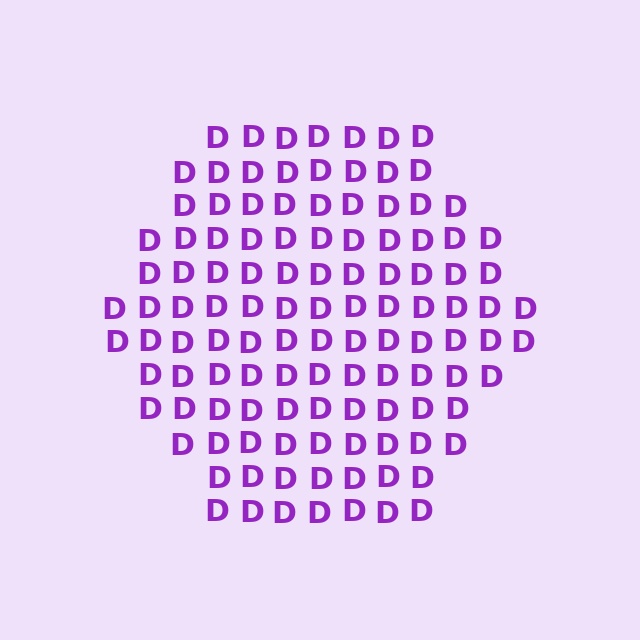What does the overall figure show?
The overall figure shows a hexagon.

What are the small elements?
The small elements are letter D's.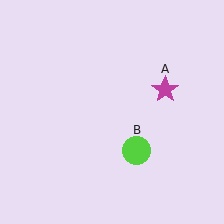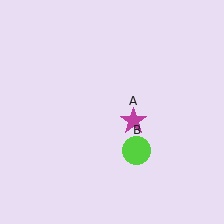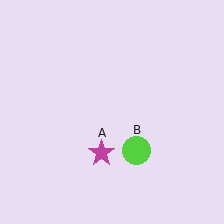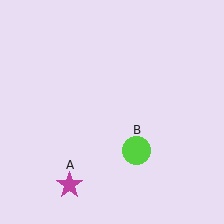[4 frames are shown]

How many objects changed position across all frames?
1 object changed position: magenta star (object A).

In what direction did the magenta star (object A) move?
The magenta star (object A) moved down and to the left.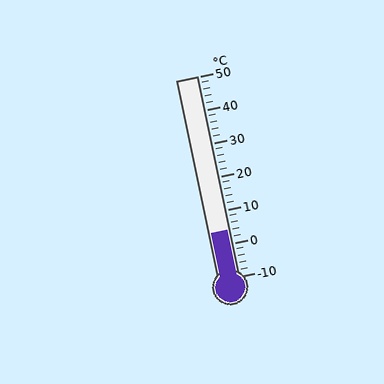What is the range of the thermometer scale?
The thermometer scale ranges from -10°C to 50°C.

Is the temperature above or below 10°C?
The temperature is below 10°C.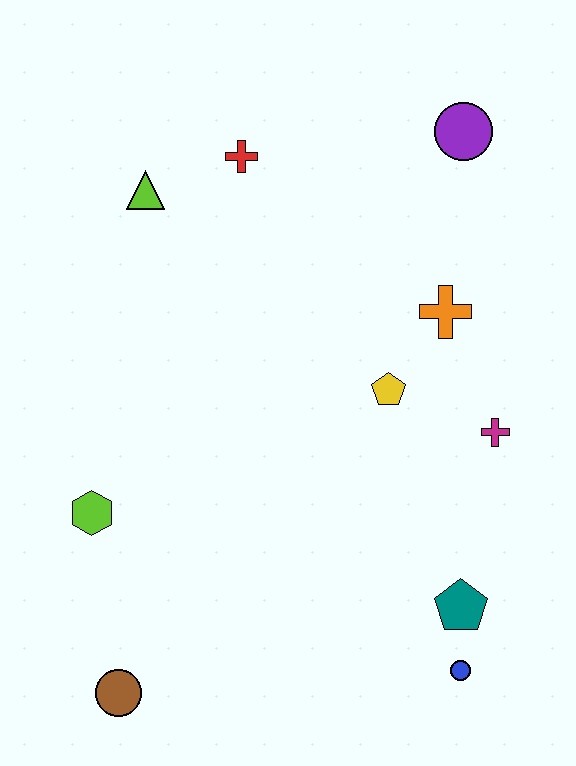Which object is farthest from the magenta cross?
The brown circle is farthest from the magenta cross.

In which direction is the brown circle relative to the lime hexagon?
The brown circle is below the lime hexagon.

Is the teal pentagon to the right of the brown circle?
Yes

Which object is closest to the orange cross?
The yellow pentagon is closest to the orange cross.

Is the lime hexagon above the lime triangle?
No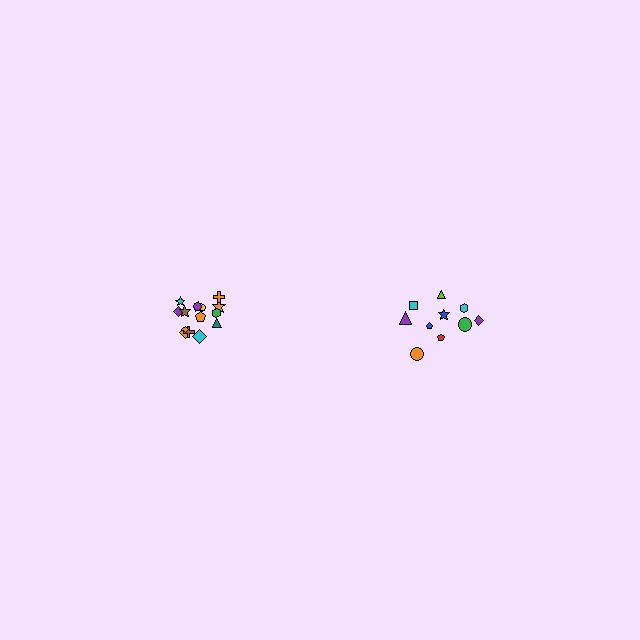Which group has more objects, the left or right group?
The left group.